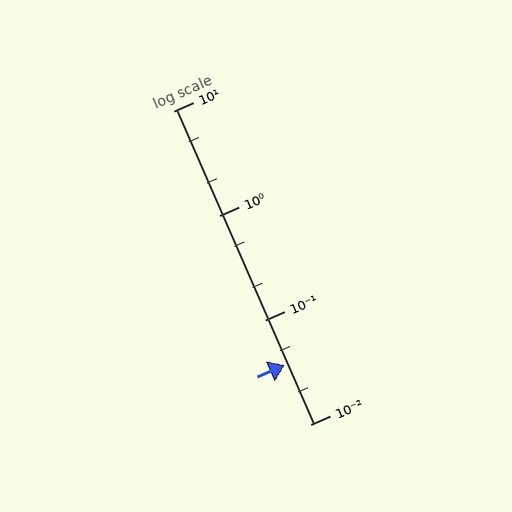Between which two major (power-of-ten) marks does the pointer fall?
The pointer is between 0.01 and 0.1.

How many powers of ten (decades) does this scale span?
The scale spans 3 decades, from 0.01 to 10.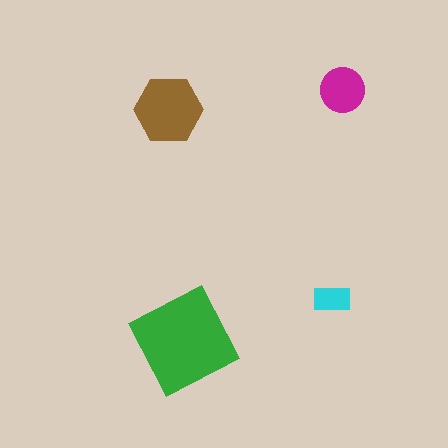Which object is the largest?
The green square.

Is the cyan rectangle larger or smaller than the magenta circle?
Smaller.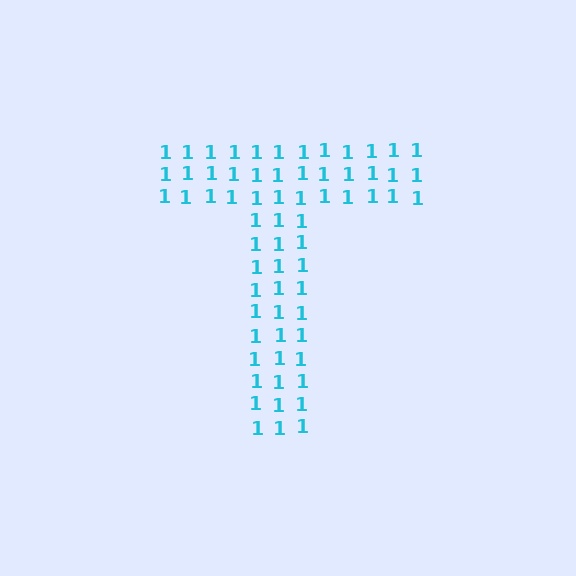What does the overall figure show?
The overall figure shows the letter T.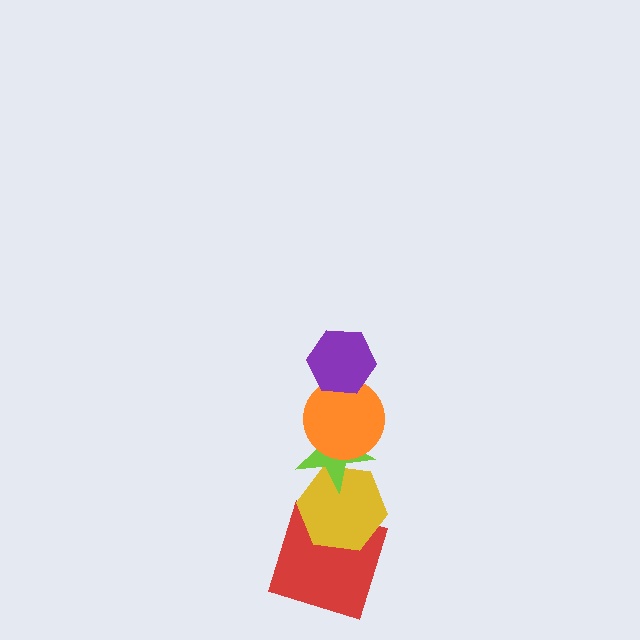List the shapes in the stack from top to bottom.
From top to bottom: the purple hexagon, the orange circle, the lime star, the yellow hexagon, the red square.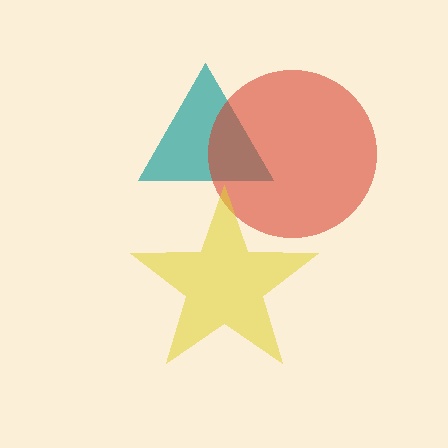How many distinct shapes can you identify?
There are 3 distinct shapes: a teal triangle, a red circle, a yellow star.